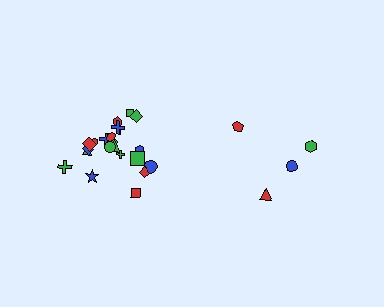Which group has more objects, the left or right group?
The left group.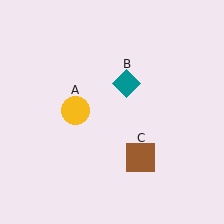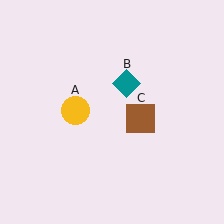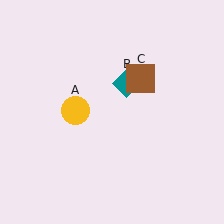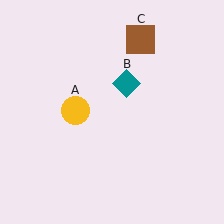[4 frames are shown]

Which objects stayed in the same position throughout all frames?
Yellow circle (object A) and teal diamond (object B) remained stationary.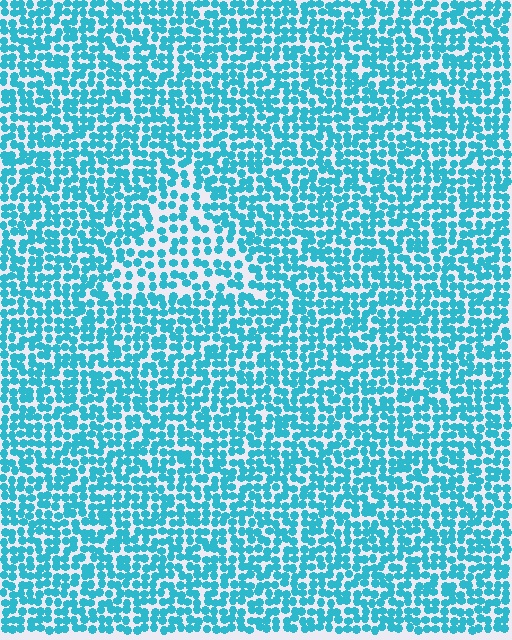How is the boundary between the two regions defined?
The boundary is defined by a change in element density (approximately 1.6x ratio). All elements are the same color, size, and shape.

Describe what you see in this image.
The image contains small cyan elements arranged at two different densities. A triangle-shaped region is visible where the elements are less densely packed than the surrounding area.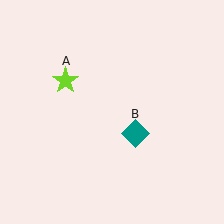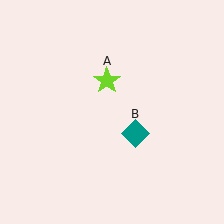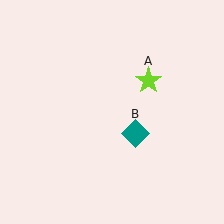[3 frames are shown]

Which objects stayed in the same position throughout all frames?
Teal diamond (object B) remained stationary.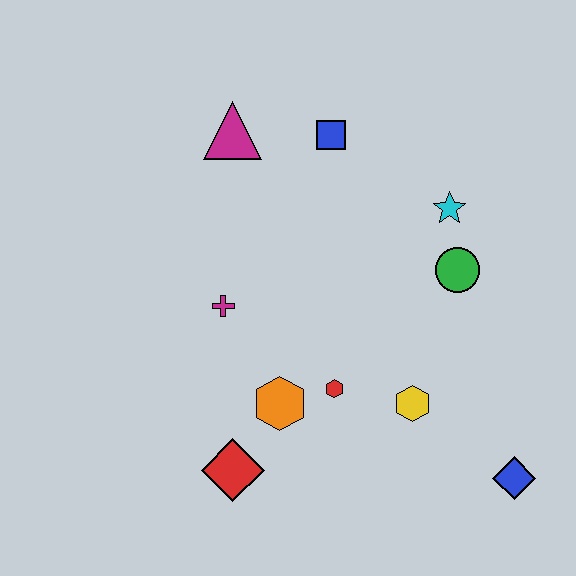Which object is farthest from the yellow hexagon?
The magenta triangle is farthest from the yellow hexagon.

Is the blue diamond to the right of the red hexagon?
Yes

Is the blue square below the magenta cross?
No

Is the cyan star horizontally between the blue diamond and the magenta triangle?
Yes